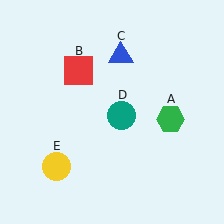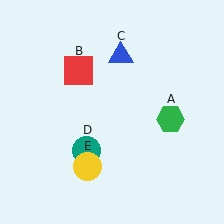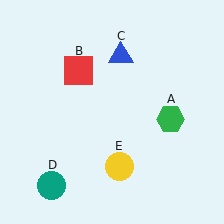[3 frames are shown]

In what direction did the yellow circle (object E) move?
The yellow circle (object E) moved right.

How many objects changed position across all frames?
2 objects changed position: teal circle (object D), yellow circle (object E).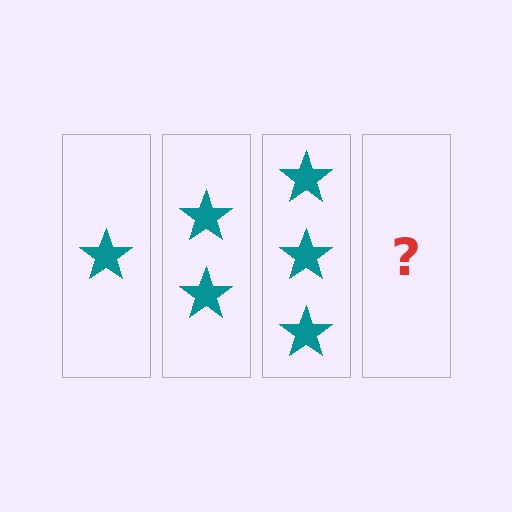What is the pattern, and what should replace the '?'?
The pattern is that each step adds one more star. The '?' should be 4 stars.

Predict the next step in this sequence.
The next step is 4 stars.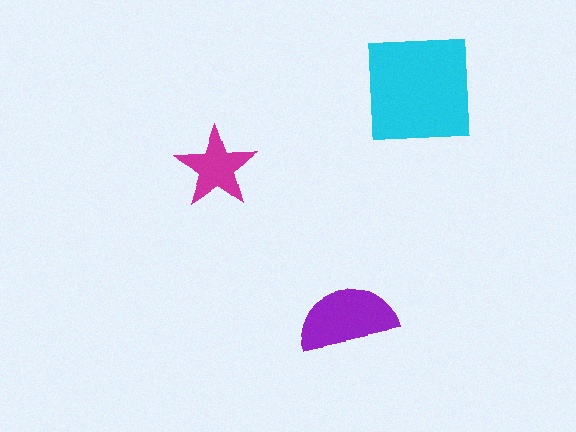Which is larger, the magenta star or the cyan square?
The cyan square.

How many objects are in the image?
There are 3 objects in the image.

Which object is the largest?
The cyan square.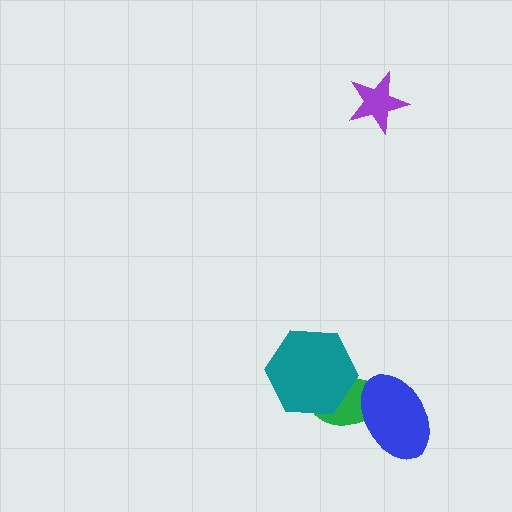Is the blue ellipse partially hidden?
No, no other shape covers it.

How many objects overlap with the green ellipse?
2 objects overlap with the green ellipse.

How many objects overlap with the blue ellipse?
1 object overlaps with the blue ellipse.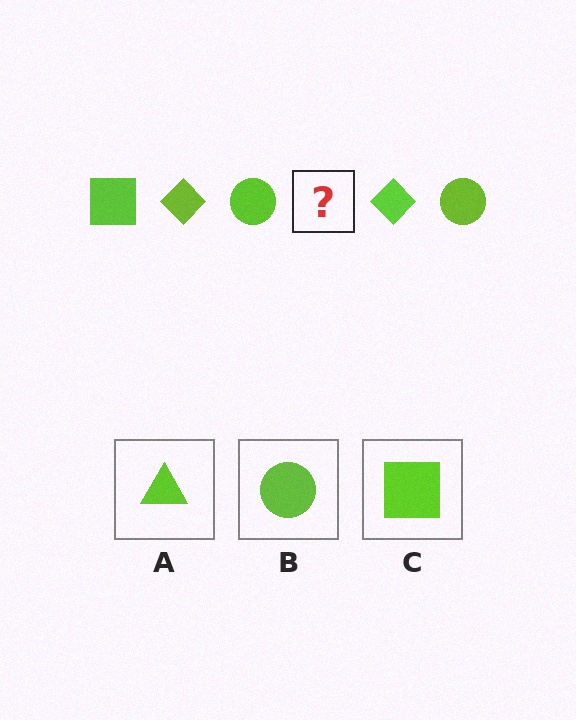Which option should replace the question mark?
Option C.